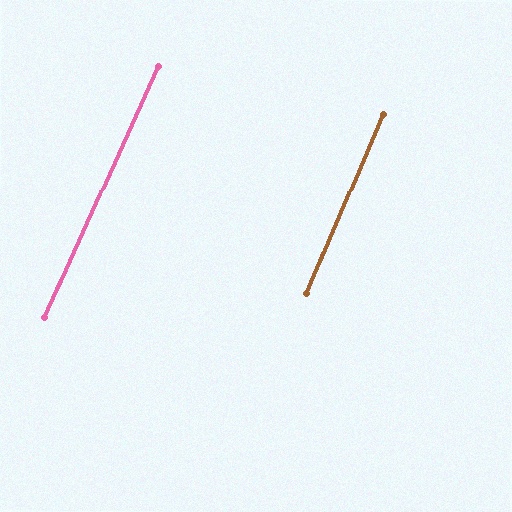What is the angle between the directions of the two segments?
Approximately 1 degree.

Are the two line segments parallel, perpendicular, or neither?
Parallel — their directions differ by only 1.3°.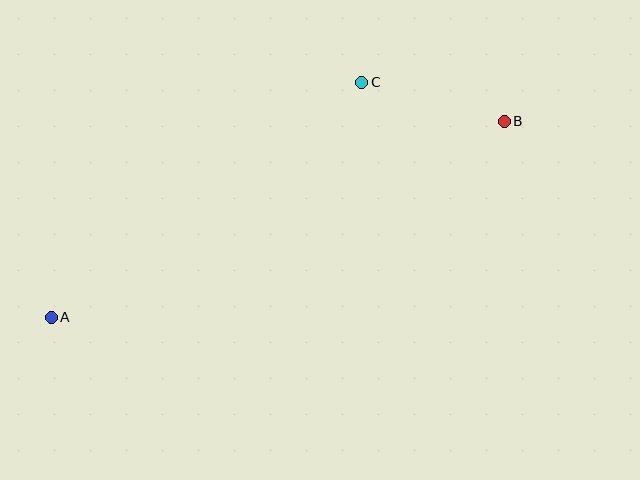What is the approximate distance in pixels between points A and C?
The distance between A and C is approximately 389 pixels.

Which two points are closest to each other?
Points B and C are closest to each other.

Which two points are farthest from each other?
Points A and B are farthest from each other.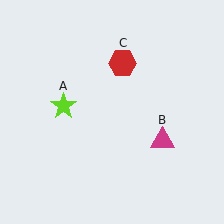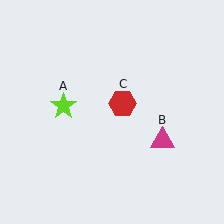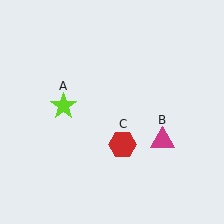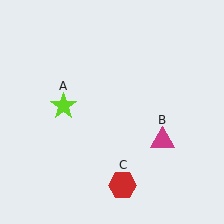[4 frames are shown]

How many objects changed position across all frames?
1 object changed position: red hexagon (object C).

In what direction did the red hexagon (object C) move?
The red hexagon (object C) moved down.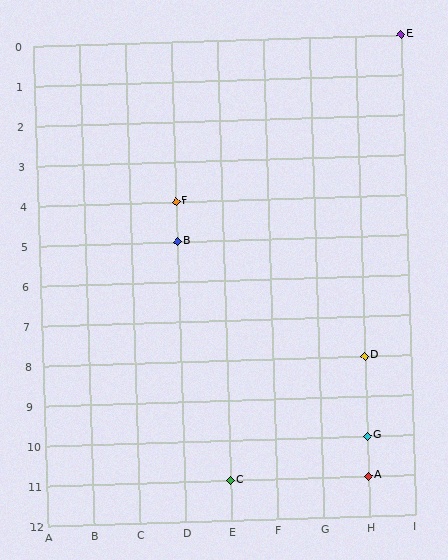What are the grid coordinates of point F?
Point F is at grid coordinates (D, 4).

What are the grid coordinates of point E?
Point E is at grid coordinates (I, 0).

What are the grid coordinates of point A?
Point A is at grid coordinates (H, 11).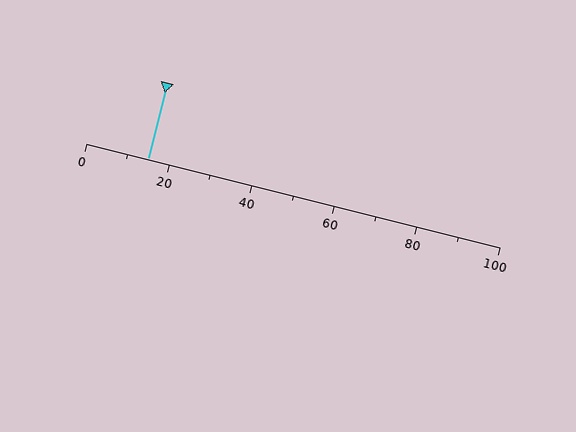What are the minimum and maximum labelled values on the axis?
The axis runs from 0 to 100.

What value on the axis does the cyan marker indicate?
The marker indicates approximately 15.